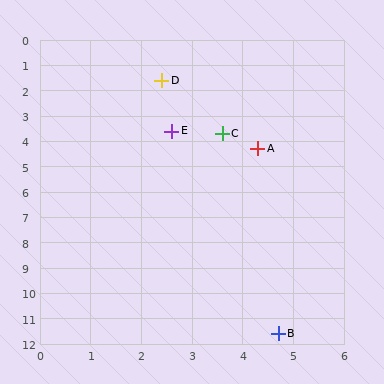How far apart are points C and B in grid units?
Points C and B are about 8.0 grid units apart.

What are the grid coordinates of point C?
Point C is at approximately (3.6, 3.7).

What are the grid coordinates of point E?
Point E is at approximately (2.6, 3.6).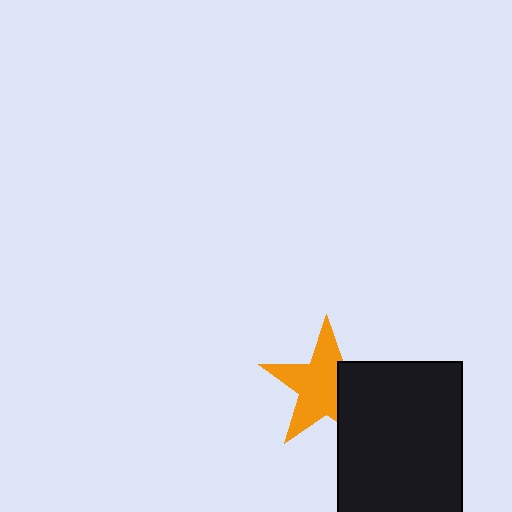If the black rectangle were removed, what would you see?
You would see the complete orange star.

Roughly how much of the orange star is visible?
Most of it is visible (roughly 67%).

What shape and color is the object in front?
The object in front is a black rectangle.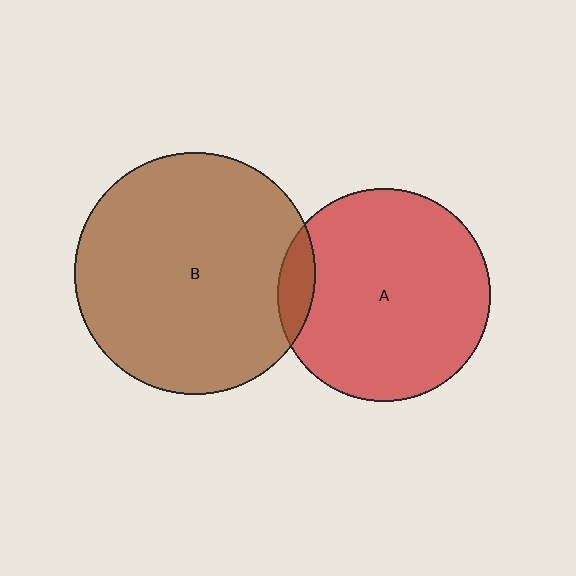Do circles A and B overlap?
Yes.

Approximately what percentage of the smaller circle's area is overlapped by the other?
Approximately 10%.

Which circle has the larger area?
Circle B (brown).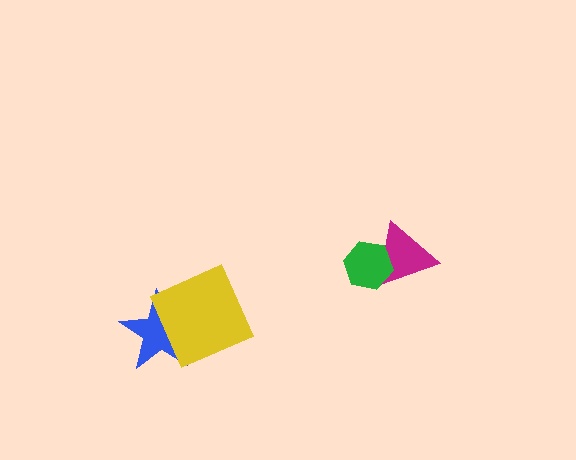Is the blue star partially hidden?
Yes, it is partially covered by another shape.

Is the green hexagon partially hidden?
No, no other shape covers it.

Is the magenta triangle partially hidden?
Yes, it is partially covered by another shape.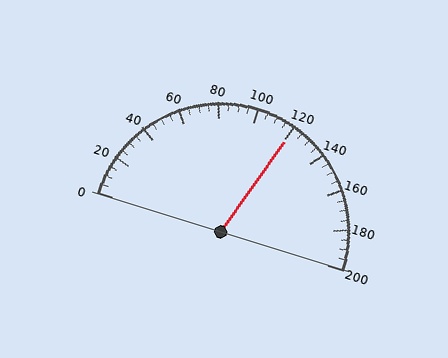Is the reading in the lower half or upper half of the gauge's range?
The reading is in the upper half of the range (0 to 200).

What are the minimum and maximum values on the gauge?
The gauge ranges from 0 to 200.